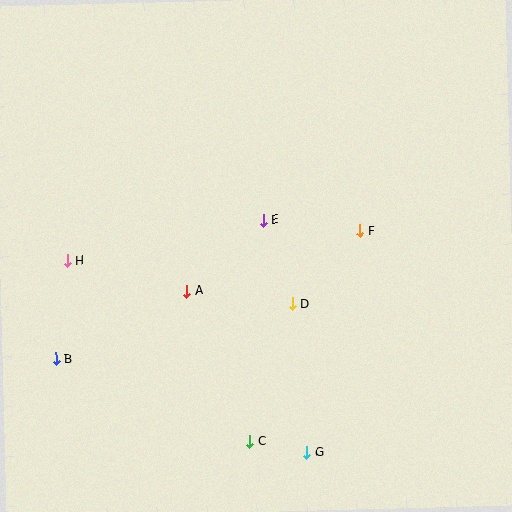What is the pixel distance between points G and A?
The distance between G and A is 201 pixels.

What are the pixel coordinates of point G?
Point G is at (307, 452).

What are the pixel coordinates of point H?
Point H is at (67, 261).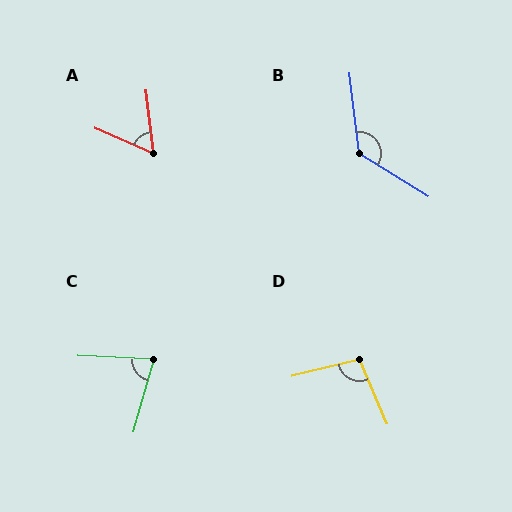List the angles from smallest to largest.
A (60°), C (77°), D (100°), B (128°).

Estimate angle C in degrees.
Approximately 77 degrees.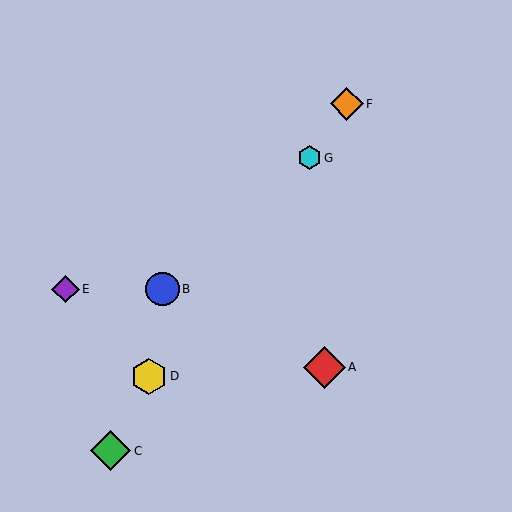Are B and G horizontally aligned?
No, B is at y≈289 and G is at y≈158.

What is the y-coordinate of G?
Object G is at y≈158.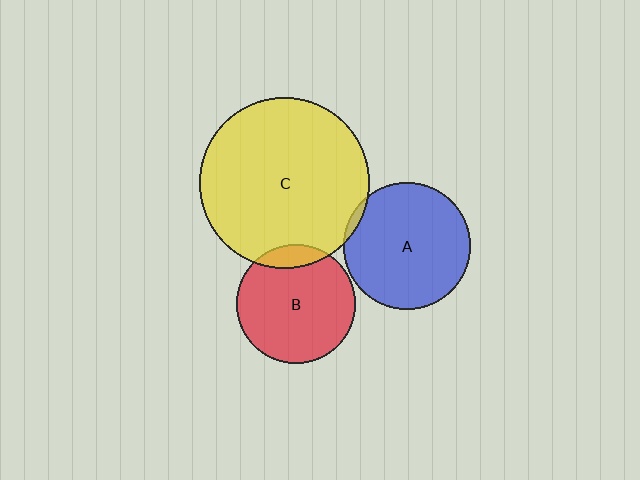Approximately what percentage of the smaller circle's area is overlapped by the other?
Approximately 10%.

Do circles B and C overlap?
Yes.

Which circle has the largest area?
Circle C (yellow).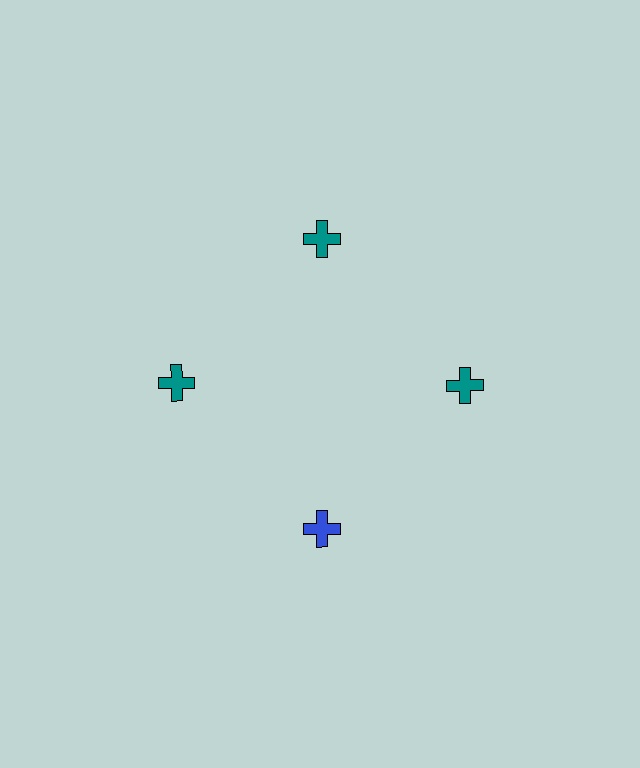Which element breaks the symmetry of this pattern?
The blue cross at roughly the 6 o'clock position breaks the symmetry. All other shapes are teal crosses.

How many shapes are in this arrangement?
There are 4 shapes arranged in a ring pattern.